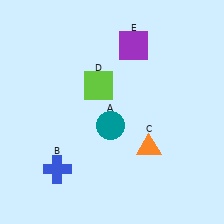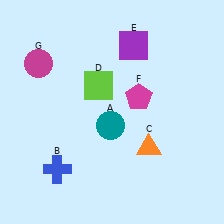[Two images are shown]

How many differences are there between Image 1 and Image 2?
There are 2 differences between the two images.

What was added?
A magenta pentagon (F), a magenta circle (G) were added in Image 2.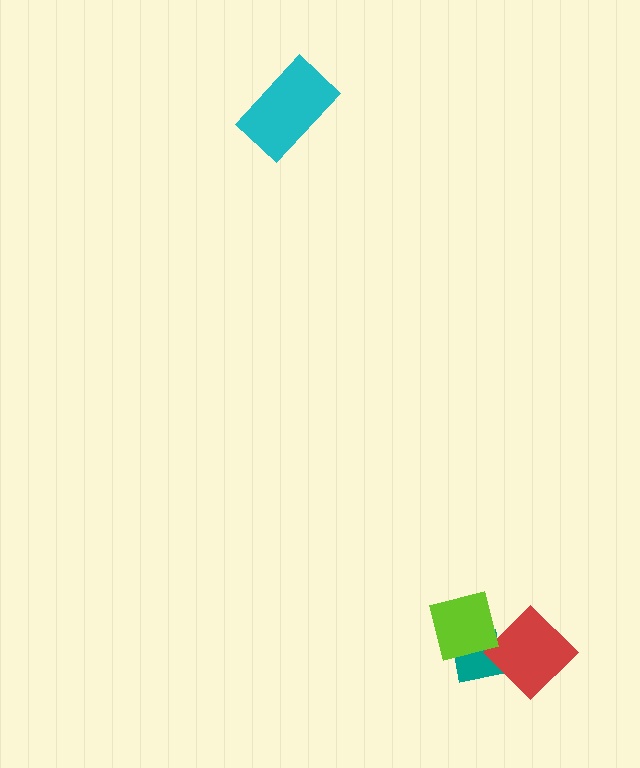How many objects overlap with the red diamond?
1 object overlaps with the red diamond.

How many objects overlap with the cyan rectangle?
0 objects overlap with the cyan rectangle.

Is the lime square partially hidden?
No, no other shape covers it.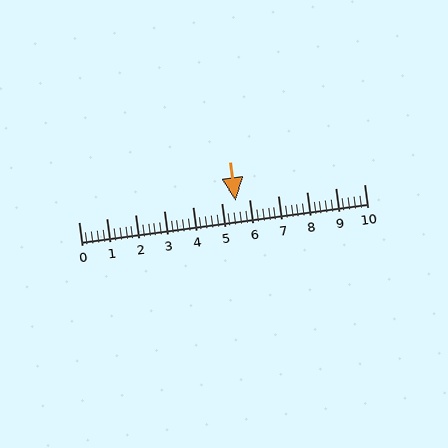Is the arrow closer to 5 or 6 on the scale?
The arrow is closer to 6.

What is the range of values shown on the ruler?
The ruler shows values from 0 to 10.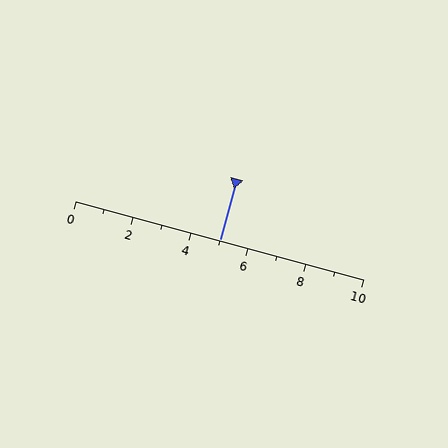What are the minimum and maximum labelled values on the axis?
The axis runs from 0 to 10.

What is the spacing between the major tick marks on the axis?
The major ticks are spaced 2 apart.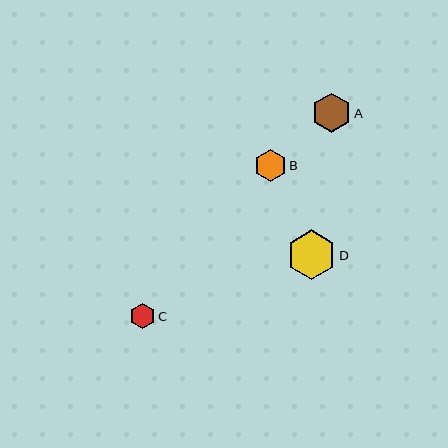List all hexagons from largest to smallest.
From largest to smallest: D, A, B, C.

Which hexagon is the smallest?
Hexagon C is the smallest with a size of approximately 26 pixels.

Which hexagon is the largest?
Hexagon D is the largest with a size of approximately 49 pixels.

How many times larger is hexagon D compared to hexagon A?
Hexagon D is approximately 1.3 times the size of hexagon A.